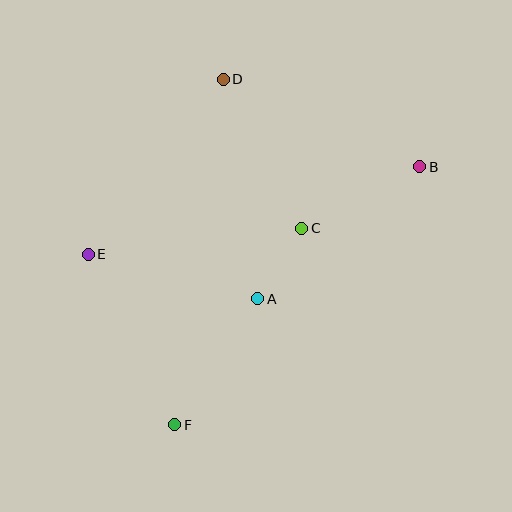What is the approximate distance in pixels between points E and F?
The distance between E and F is approximately 192 pixels.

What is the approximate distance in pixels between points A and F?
The distance between A and F is approximately 151 pixels.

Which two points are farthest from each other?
Points B and F are farthest from each other.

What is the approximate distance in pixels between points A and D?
The distance between A and D is approximately 223 pixels.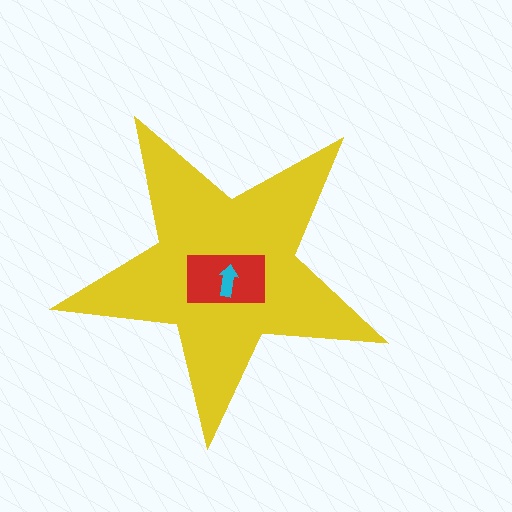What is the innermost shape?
The cyan arrow.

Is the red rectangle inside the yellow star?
Yes.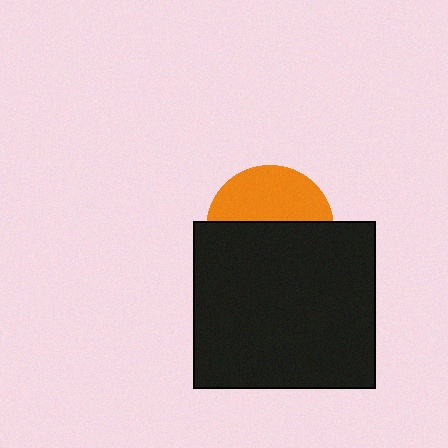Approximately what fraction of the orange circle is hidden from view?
Roughly 57% of the orange circle is hidden behind the black rectangle.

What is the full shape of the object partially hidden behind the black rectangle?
The partially hidden object is an orange circle.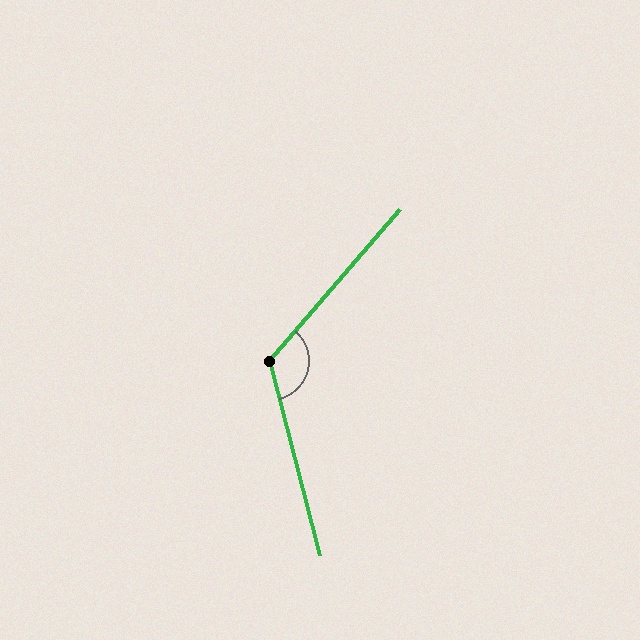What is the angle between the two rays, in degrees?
Approximately 125 degrees.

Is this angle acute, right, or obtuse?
It is obtuse.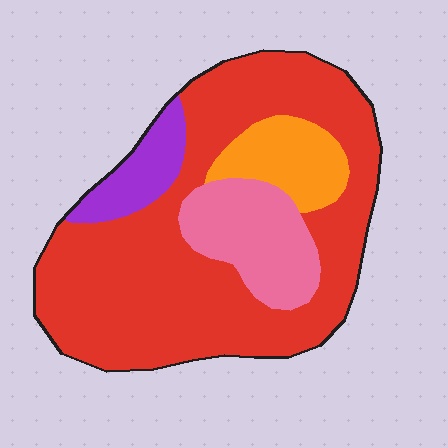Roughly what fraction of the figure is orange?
Orange takes up about one tenth (1/10) of the figure.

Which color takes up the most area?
Red, at roughly 65%.